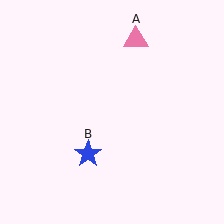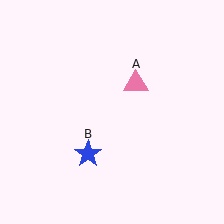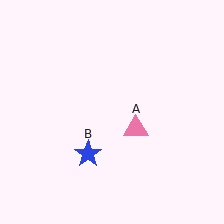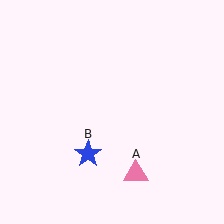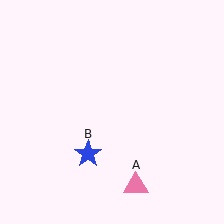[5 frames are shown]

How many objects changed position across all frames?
1 object changed position: pink triangle (object A).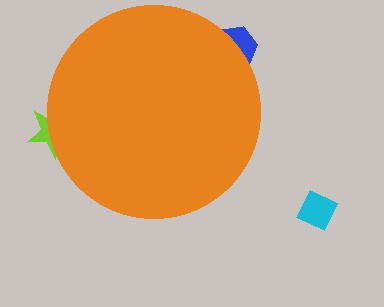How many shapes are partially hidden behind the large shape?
2 shapes are partially hidden.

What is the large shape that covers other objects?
An orange circle.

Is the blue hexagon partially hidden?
Yes, the blue hexagon is partially hidden behind the orange circle.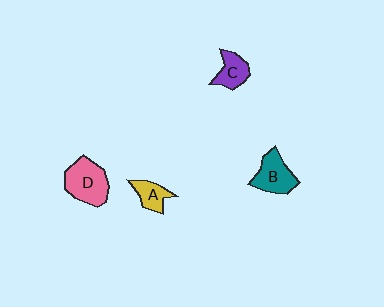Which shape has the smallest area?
Shape A (yellow).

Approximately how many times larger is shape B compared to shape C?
Approximately 1.4 times.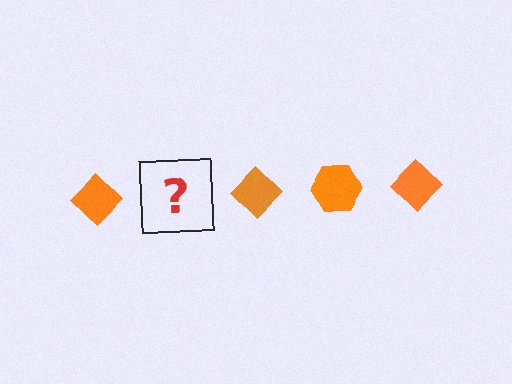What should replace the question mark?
The question mark should be replaced with an orange hexagon.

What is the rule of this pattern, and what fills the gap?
The rule is that the pattern cycles through diamond, hexagon shapes in orange. The gap should be filled with an orange hexagon.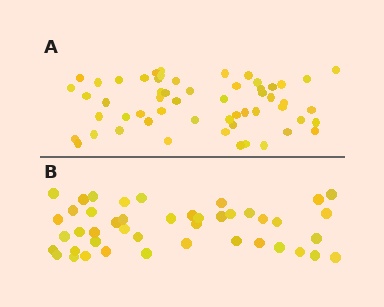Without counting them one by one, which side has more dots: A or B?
Region A (the top region) has more dots.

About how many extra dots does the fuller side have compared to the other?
Region A has roughly 12 or so more dots than region B.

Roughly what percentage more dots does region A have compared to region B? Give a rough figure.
About 25% more.